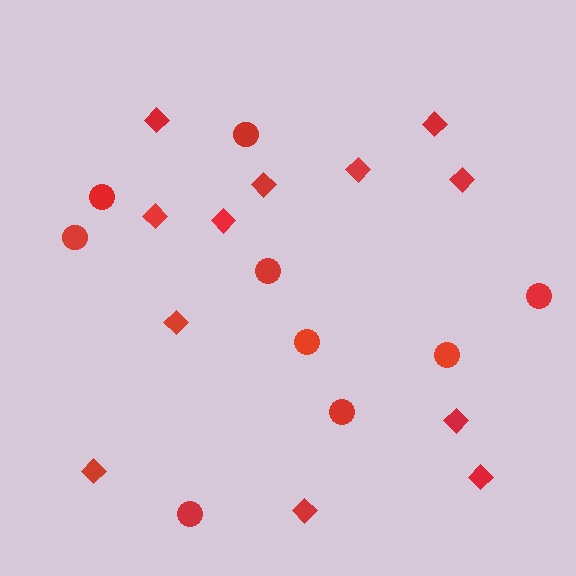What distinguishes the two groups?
There are 2 groups: one group of diamonds (12) and one group of circles (9).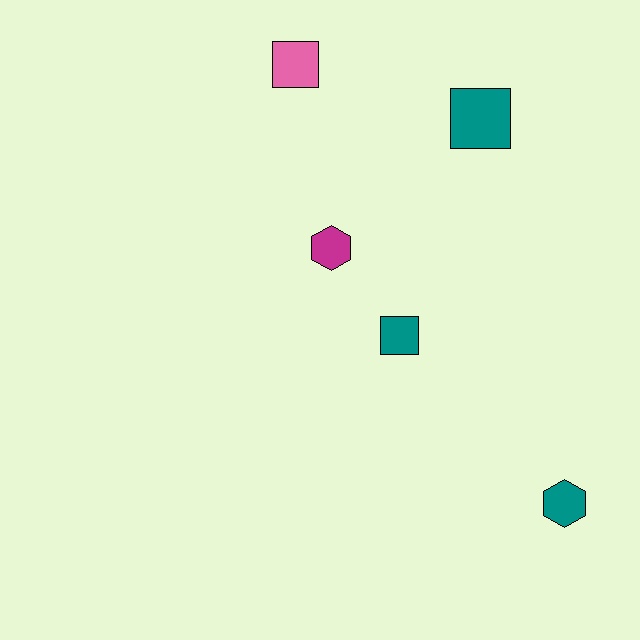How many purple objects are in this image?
There are no purple objects.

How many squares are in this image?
There are 3 squares.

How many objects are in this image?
There are 5 objects.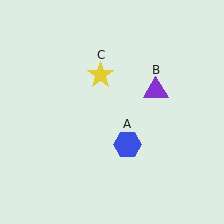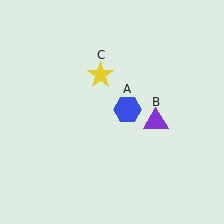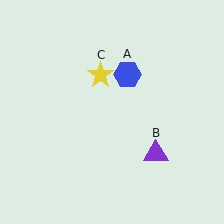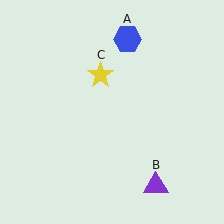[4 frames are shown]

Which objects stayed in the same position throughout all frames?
Yellow star (object C) remained stationary.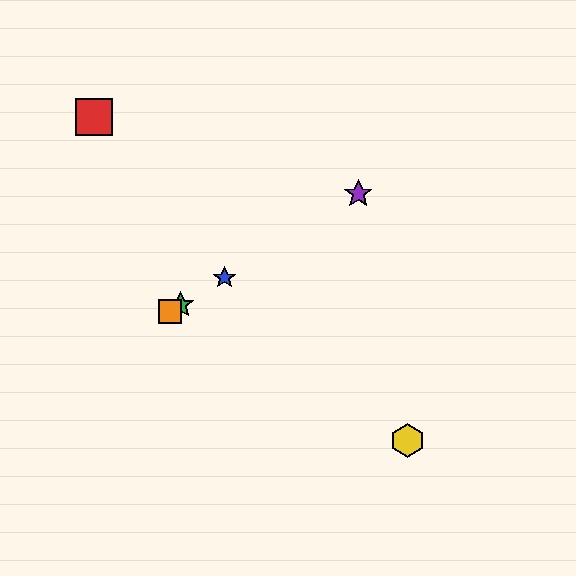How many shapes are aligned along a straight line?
4 shapes (the blue star, the green star, the purple star, the orange square) are aligned along a straight line.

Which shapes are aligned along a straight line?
The blue star, the green star, the purple star, the orange square are aligned along a straight line.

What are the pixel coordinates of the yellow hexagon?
The yellow hexagon is at (407, 440).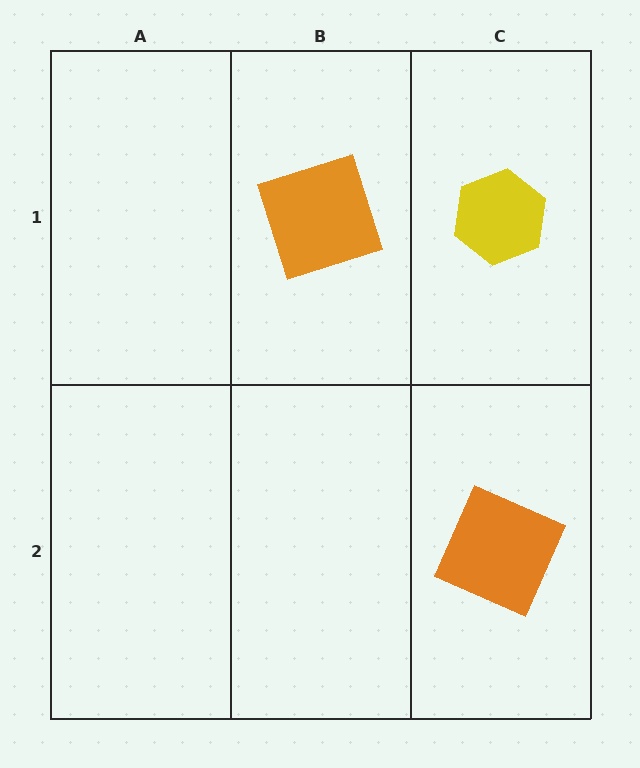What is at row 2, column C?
An orange square.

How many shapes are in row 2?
1 shape.